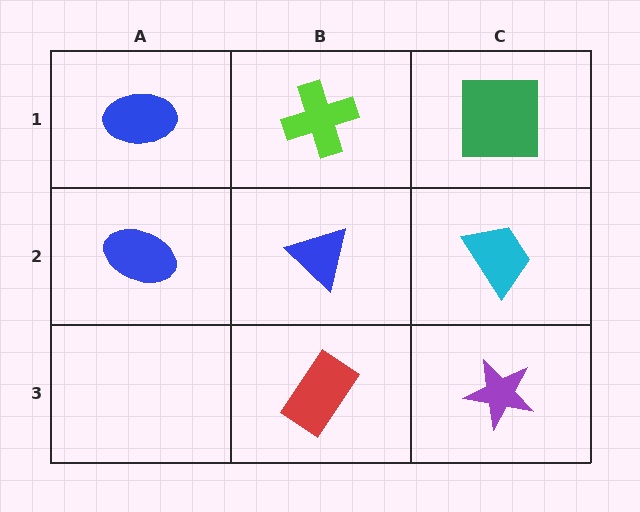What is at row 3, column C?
A purple star.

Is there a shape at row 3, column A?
No, that cell is empty.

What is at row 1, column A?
A blue ellipse.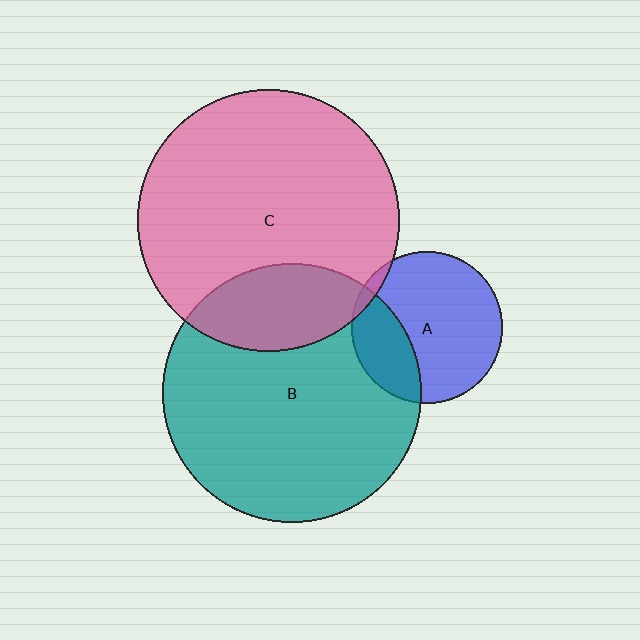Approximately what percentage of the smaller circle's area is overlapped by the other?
Approximately 20%.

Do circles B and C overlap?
Yes.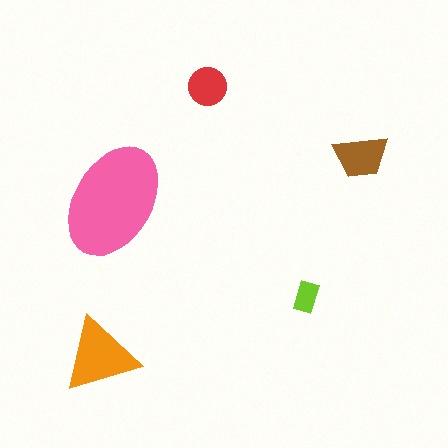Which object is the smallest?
The lime rectangle.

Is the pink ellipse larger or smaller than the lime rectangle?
Larger.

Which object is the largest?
The pink ellipse.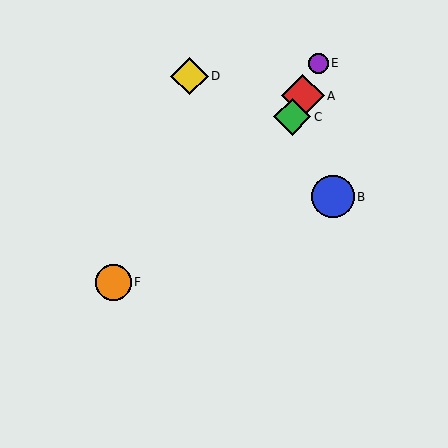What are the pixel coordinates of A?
Object A is at (303, 96).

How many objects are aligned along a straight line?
3 objects (A, C, E) are aligned along a straight line.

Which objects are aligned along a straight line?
Objects A, C, E are aligned along a straight line.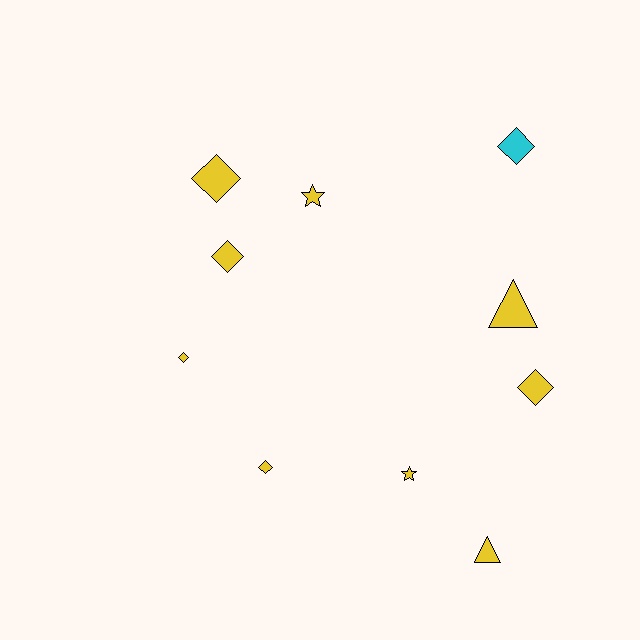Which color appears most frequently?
Yellow, with 9 objects.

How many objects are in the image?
There are 10 objects.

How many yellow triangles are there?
There are 2 yellow triangles.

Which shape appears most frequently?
Diamond, with 6 objects.